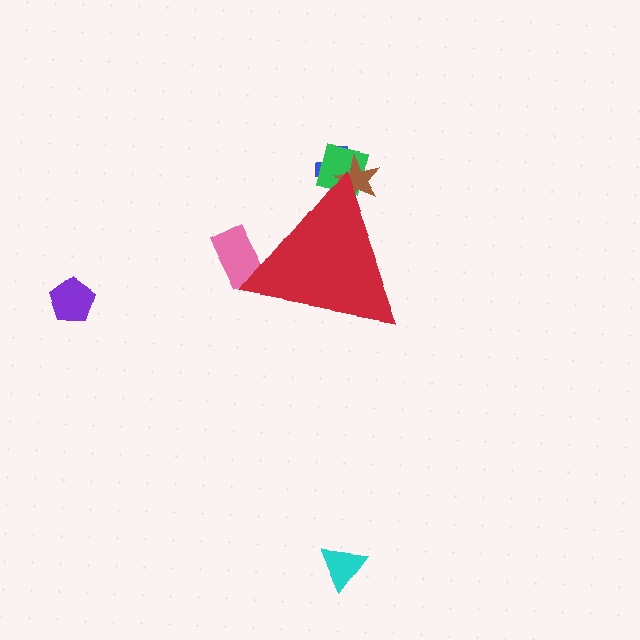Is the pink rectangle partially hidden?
Yes, the pink rectangle is partially hidden behind the red triangle.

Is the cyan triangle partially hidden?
No, the cyan triangle is fully visible.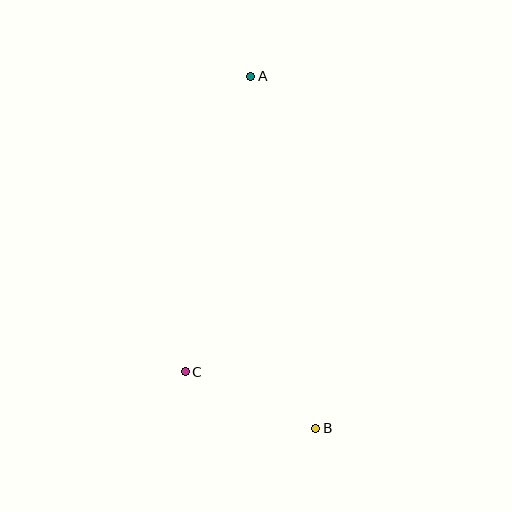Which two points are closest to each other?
Points B and C are closest to each other.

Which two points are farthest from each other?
Points A and B are farthest from each other.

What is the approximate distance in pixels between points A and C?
The distance between A and C is approximately 303 pixels.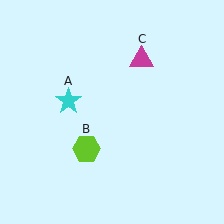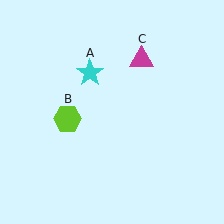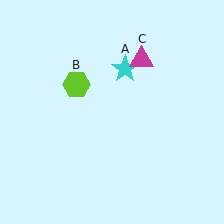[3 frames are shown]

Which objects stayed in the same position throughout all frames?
Magenta triangle (object C) remained stationary.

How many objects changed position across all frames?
2 objects changed position: cyan star (object A), lime hexagon (object B).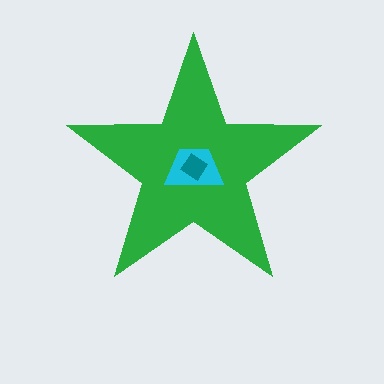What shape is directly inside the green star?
The cyan trapezoid.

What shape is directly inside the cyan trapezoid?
The teal diamond.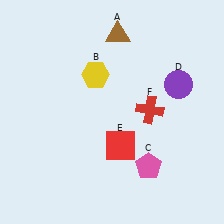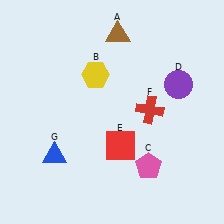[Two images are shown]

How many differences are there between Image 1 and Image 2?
There is 1 difference between the two images.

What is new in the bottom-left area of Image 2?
A blue triangle (G) was added in the bottom-left area of Image 2.